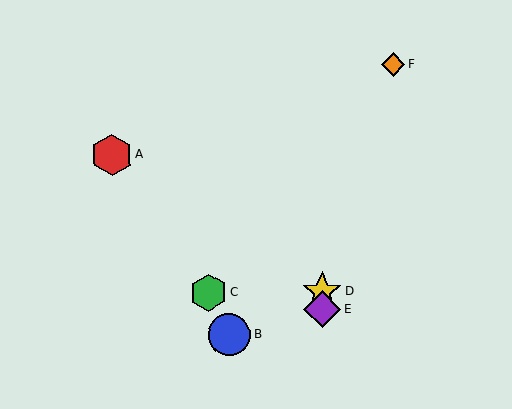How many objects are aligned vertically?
2 objects (D, E) are aligned vertically.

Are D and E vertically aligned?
Yes, both are at x≈322.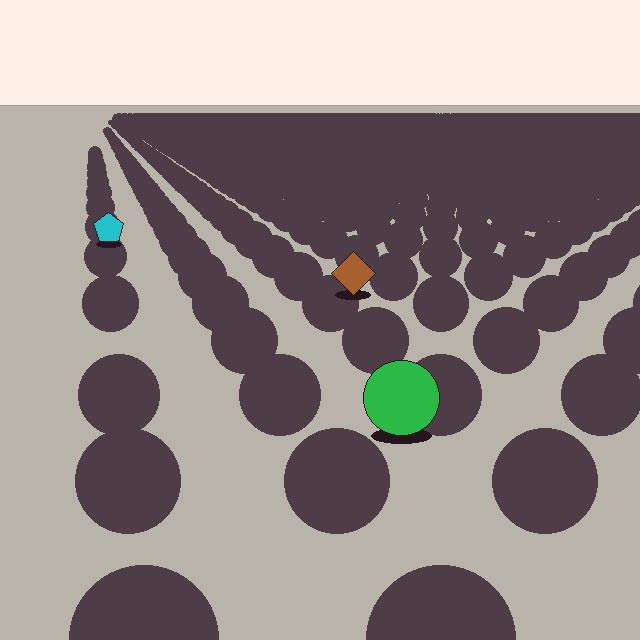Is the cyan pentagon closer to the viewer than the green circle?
No. The green circle is closer — you can tell from the texture gradient: the ground texture is coarser near it.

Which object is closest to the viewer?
The green circle is closest. The texture marks near it are larger and more spread out.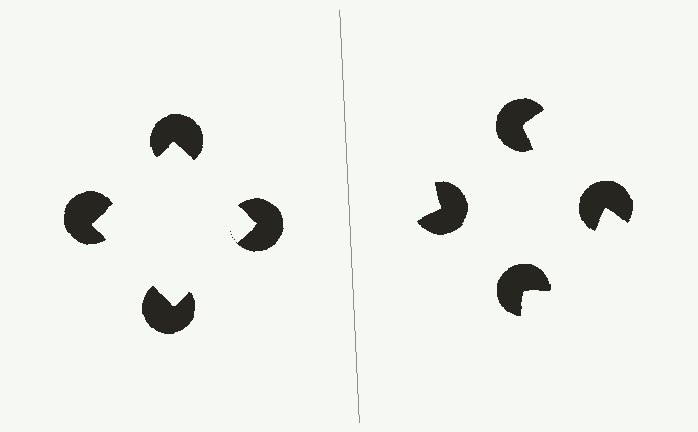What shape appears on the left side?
An illusory square.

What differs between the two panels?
The pac-man discs are positioned identically on both sides; only the wedge orientations differ. On the left they align to a square; on the right they are misaligned.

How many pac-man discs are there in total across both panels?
8 — 4 on each side.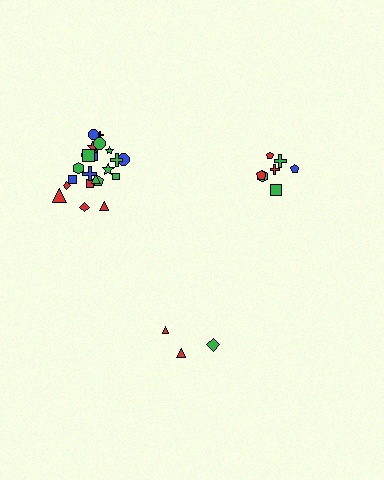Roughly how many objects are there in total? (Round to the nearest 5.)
Roughly 30 objects in total.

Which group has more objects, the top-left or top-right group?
The top-left group.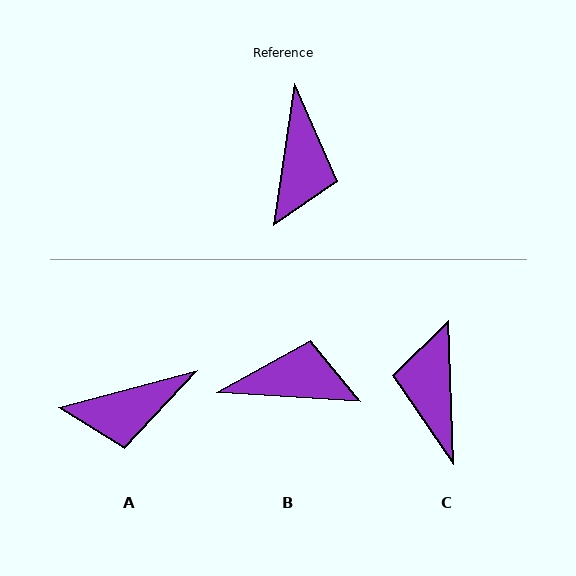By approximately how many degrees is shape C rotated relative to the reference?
Approximately 169 degrees clockwise.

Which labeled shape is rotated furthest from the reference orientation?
C, about 169 degrees away.